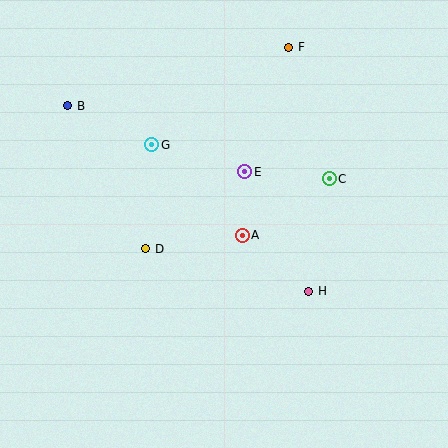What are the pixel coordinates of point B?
Point B is at (68, 106).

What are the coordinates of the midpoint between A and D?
The midpoint between A and D is at (194, 242).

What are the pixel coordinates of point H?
Point H is at (308, 291).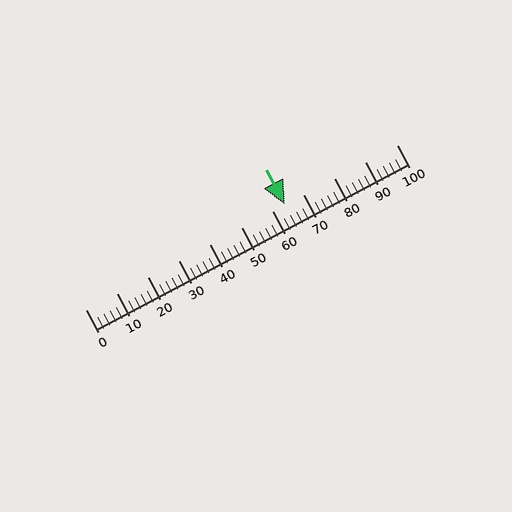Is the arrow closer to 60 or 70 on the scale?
The arrow is closer to 60.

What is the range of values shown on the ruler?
The ruler shows values from 0 to 100.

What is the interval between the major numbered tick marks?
The major tick marks are spaced 10 units apart.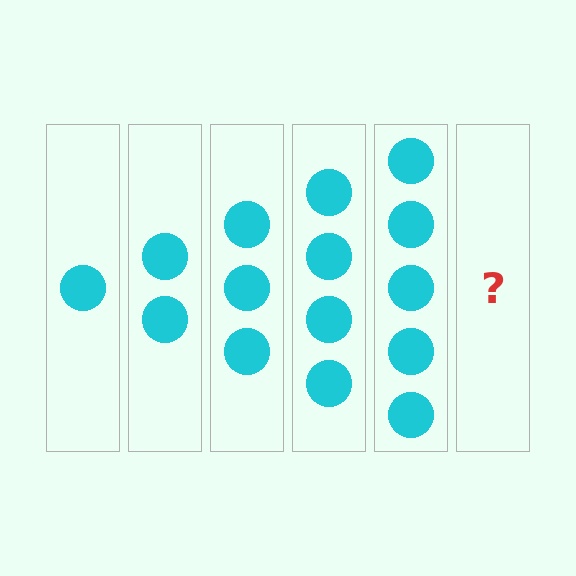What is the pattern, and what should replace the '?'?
The pattern is that each step adds one more circle. The '?' should be 6 circles.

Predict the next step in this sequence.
The next step is 6 circles.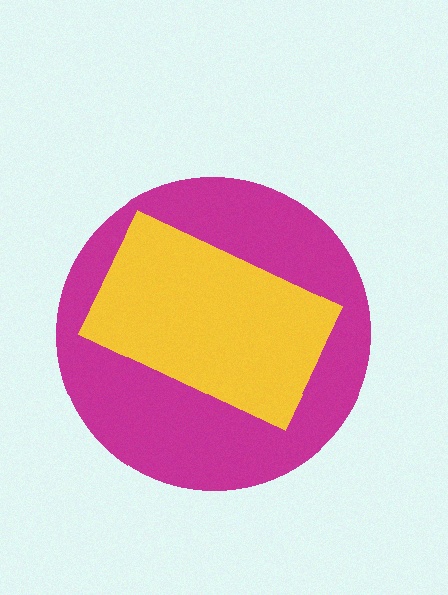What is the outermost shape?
The magenta circle.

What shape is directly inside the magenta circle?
The yellow rectangle.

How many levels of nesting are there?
2.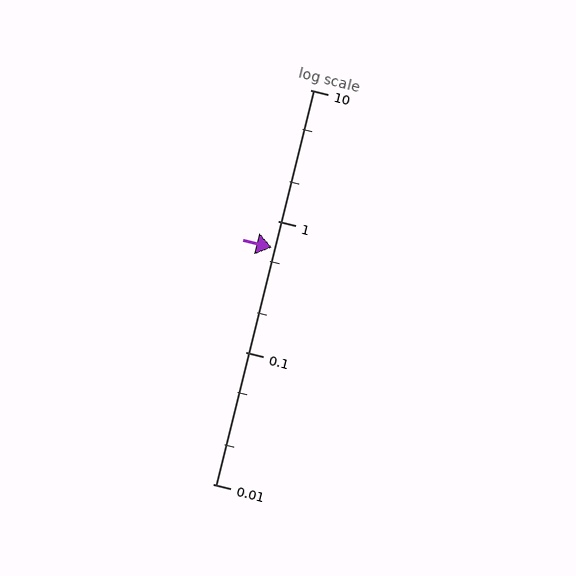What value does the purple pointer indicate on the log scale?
The pointer indicates approximately 0.63.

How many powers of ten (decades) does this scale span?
The scale spans 3 decades, from 0.01 to 10.